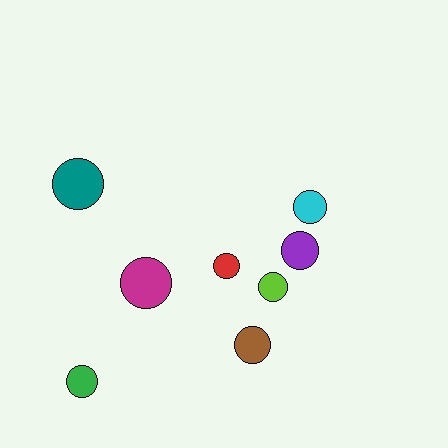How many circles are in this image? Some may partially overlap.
There are 8 circles.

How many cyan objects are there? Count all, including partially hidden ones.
There is 1 cyan object.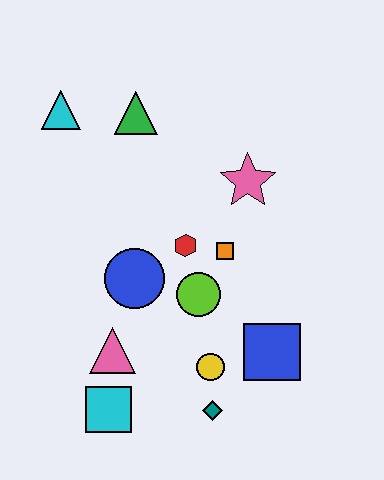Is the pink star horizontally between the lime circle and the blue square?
Yes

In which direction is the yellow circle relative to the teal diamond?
The yellow circle is above the teal diamond.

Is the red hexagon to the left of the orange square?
Yes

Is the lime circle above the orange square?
No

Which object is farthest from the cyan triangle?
The teal diamond is farthest from the cyan triangle.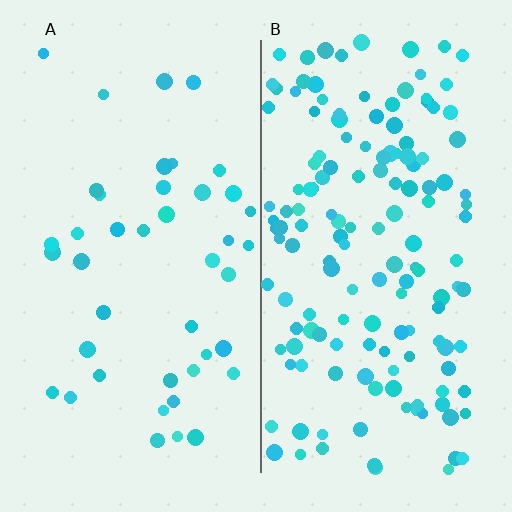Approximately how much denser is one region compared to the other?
Approximately 3.5× — region B over region A.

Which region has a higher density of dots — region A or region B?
B (the right).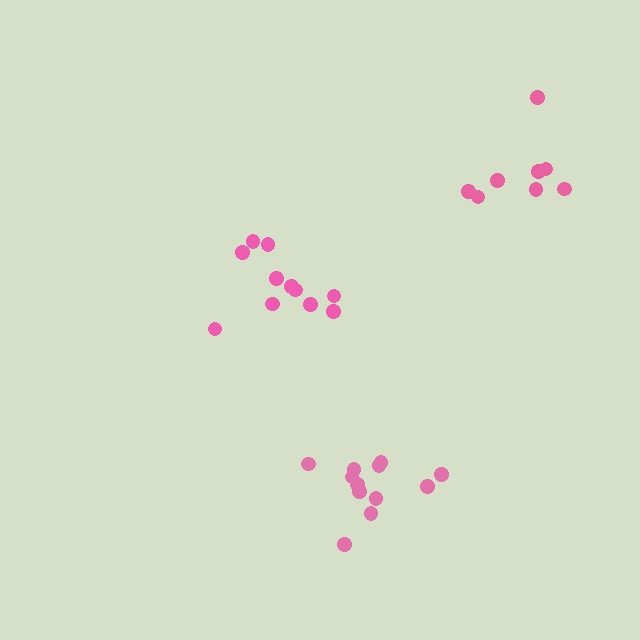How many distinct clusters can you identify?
There are 3 distinct clusters.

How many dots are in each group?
Group 1: 11 dots, Group 2: 12 dots, Group 3: 8 dots (31 total).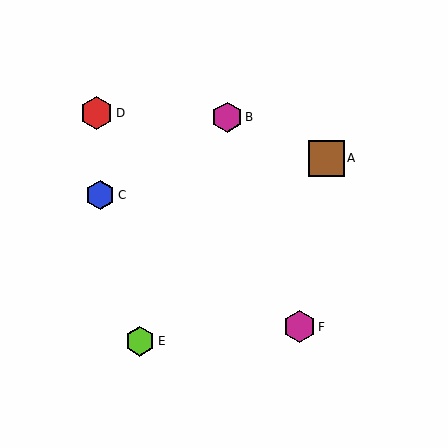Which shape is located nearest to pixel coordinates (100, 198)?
The blue hexagon (labeled C) at (100, 195) is nearest to that location.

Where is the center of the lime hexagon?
The center of the lime hexagon is at (140, 341).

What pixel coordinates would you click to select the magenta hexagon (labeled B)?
Click at (227, 117) to select the magenta hexagon B.